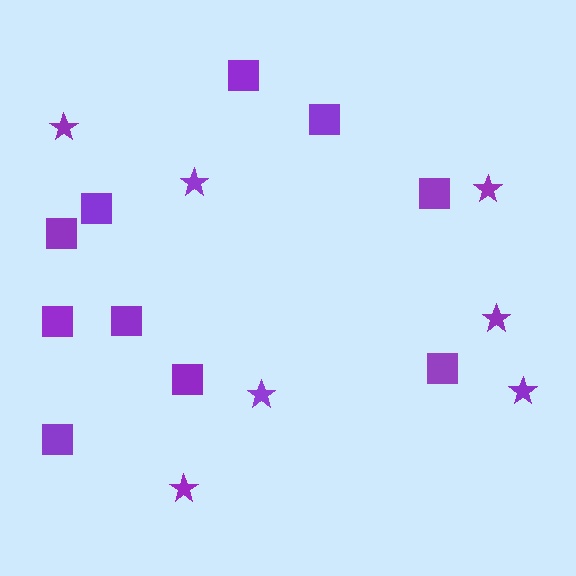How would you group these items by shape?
There are 2 groups: one group of squares (10) and one group of stars (7).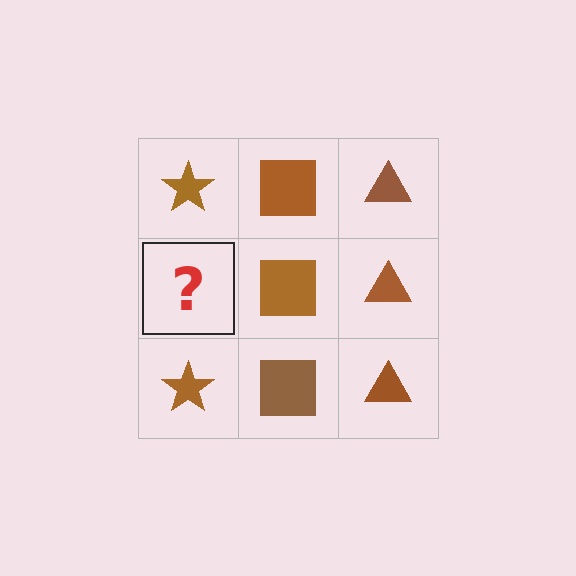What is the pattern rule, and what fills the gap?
The rule is that each column has a consistent shape. The gap should be filled with a brown star.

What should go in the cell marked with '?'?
The missing cell should contain a brown star.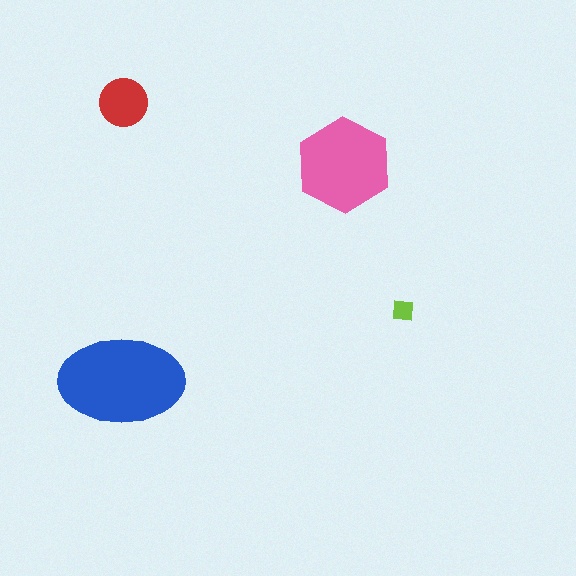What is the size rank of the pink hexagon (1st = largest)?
2nd.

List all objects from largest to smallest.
The blue ellipse, the pink hexagon, the red circle, the lime square.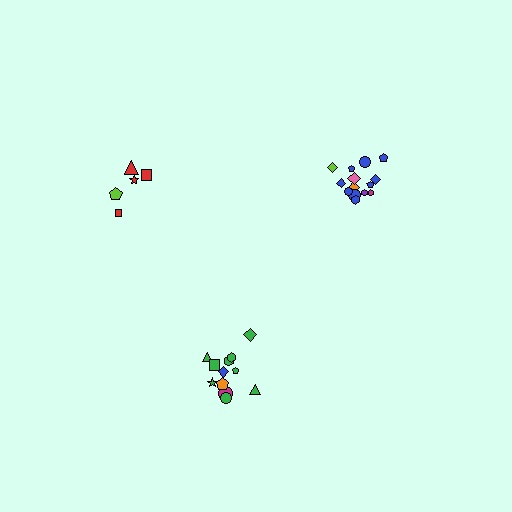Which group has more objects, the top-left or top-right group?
The top-right group.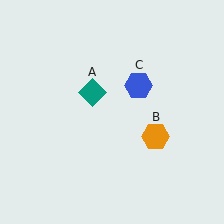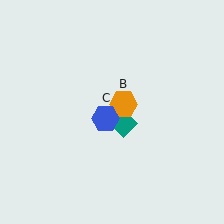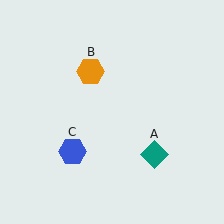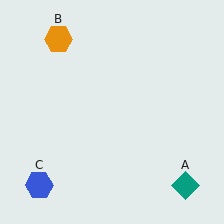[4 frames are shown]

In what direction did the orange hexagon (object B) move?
The orange hexagon (object B) moved up and to the left.